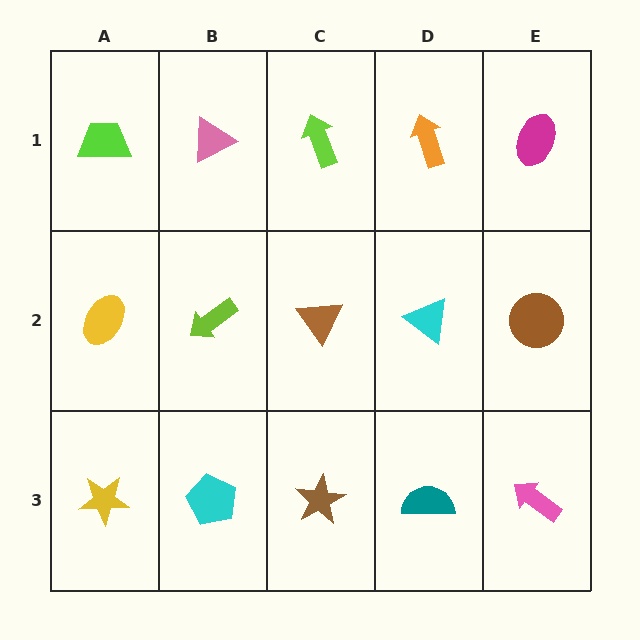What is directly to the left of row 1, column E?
An orange arrow.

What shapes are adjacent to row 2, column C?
A lime arrow (row 1, column C), a brown star (row 3, column C), a lime arrow (row 2, column B), a cyan triangle (row 2, column D).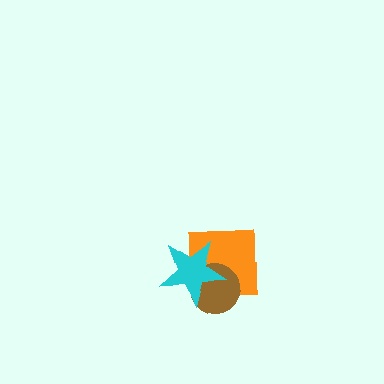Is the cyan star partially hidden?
No, no other shape covers it.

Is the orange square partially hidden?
Yes, it is partially covered by another shape.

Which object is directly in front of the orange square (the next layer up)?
The brown circle is directly in front of the orange square.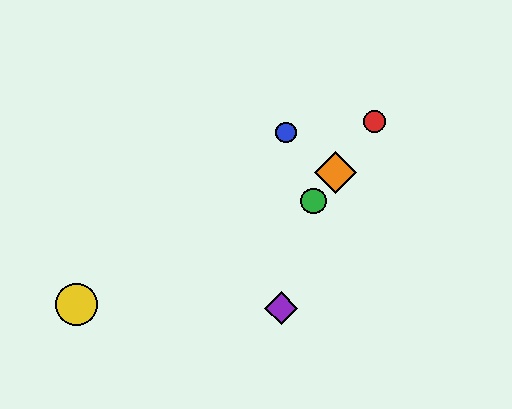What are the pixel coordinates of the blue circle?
The blue circle is at (286, 133).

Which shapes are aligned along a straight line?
The red circle, the green circle, the orange diamond are aligned along a straight line.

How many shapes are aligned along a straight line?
3 shapes (the red circle, the green circle, the orange diamond) are aligned along a straight line.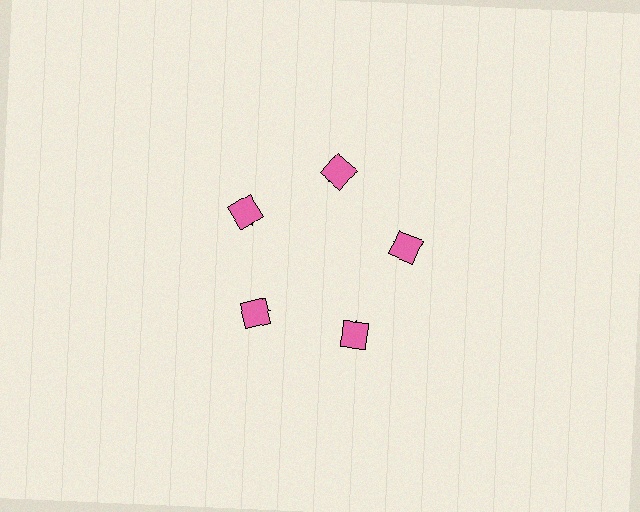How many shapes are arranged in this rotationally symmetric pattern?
There are 10 shapes, arranged in 5 groups of 2.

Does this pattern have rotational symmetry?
Yes, this pattern has 5-fold rotational symmetry. It looks the same after rotating 72 degrees around the center.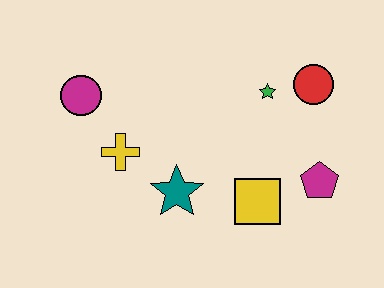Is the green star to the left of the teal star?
No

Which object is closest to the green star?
The red circle is closest to the green star.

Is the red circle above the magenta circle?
Yes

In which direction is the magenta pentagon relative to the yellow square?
The magenta pentagon is to the right of the yellow square.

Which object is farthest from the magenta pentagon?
The magenta circle is farthest from the magenta pentagon.